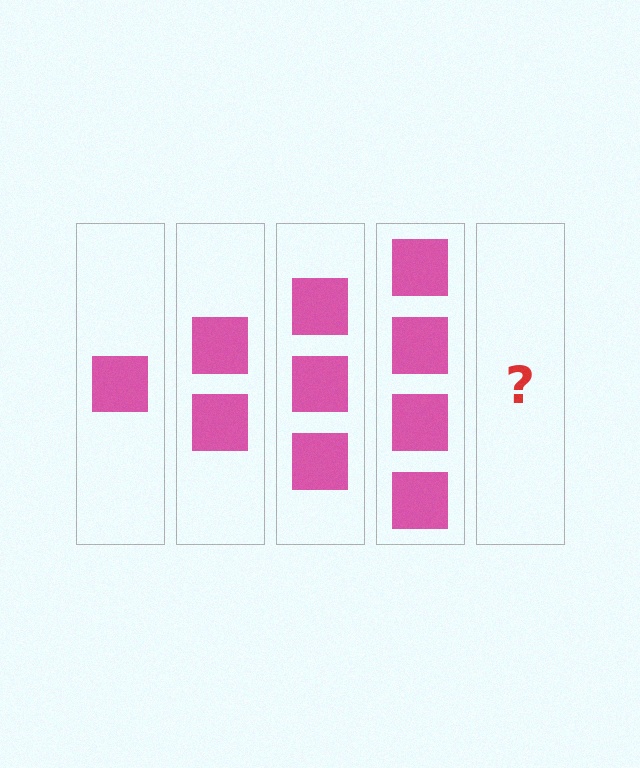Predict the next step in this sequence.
The next step is 5 squares.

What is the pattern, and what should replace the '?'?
The pattern is that each step adds one more square. The '?' should be 5 squares.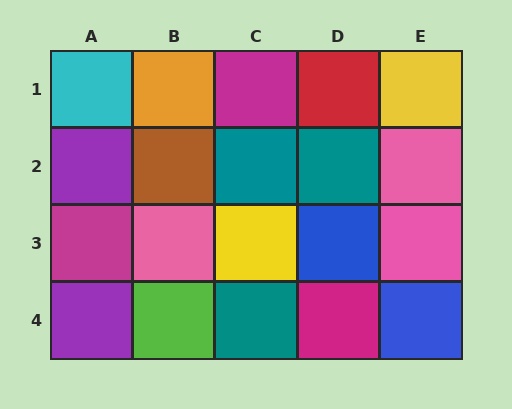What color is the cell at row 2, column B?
Brown.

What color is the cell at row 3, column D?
Blue.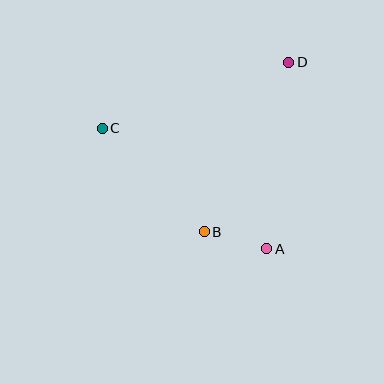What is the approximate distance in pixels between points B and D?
The distance between B and D is approximately 189 pixels.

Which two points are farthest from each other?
Points A and C are farthest from each other.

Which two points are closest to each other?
Points A and B are closest to each other.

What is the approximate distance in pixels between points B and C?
The distance between B and C is approximately 145 pixels.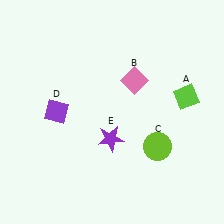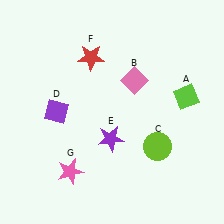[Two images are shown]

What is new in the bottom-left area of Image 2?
A pink star (G) was added in the bottom-left area of Image 2.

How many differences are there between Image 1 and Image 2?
There are 2 differences between the two images.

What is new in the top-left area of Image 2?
A red star (F) was added in the top-left area of Image 2.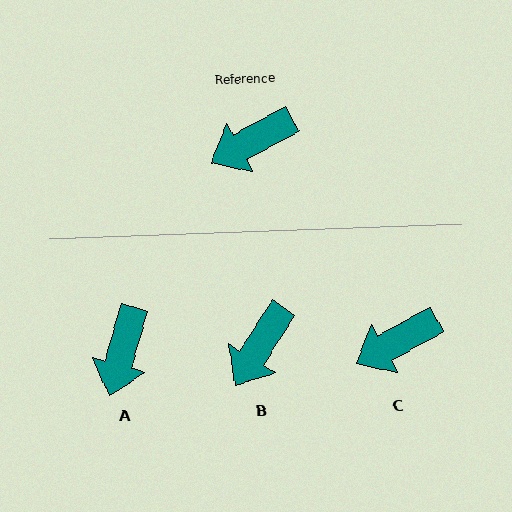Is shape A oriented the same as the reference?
No, it is off by about 46 degrees.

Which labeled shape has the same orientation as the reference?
C.